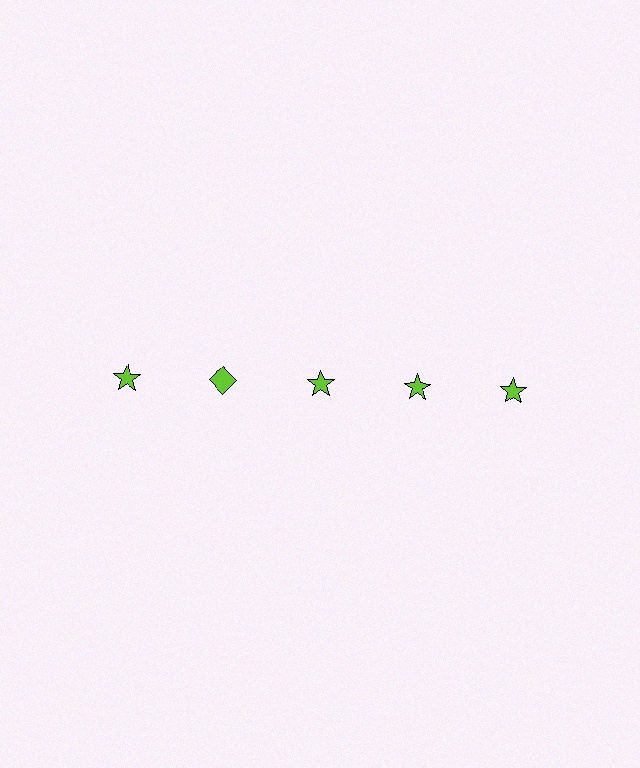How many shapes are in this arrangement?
There are 5 shapes arranged in a grid pattern.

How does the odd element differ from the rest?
It has a different shape: diamond instead of star.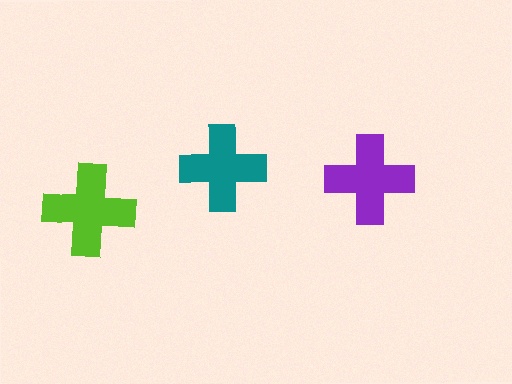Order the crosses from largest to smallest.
the lime one, the purple one, the teal one.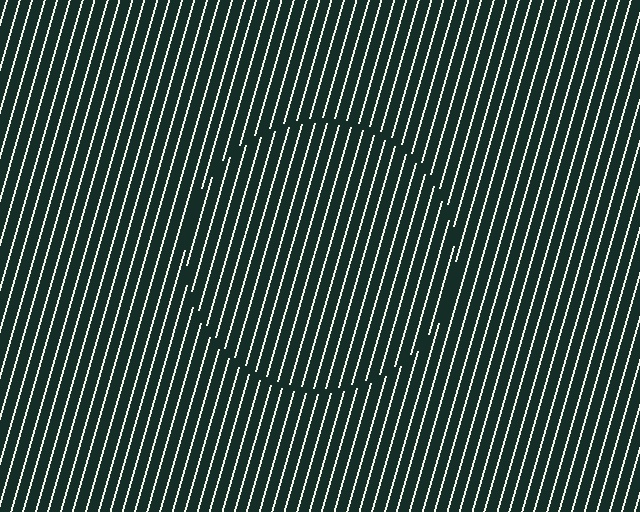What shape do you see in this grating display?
An illusory circle. The interior of the shape contains the same grating, shifted by half a period — the contour is defined by the phase discontinuity where line-ends from the inner and outer gratings abut.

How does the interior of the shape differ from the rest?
The interior of the shape contains the same grating, shifted by half a period — the contour is defined by the phase discontinuity where line-ends from the inner and outer gratings abut.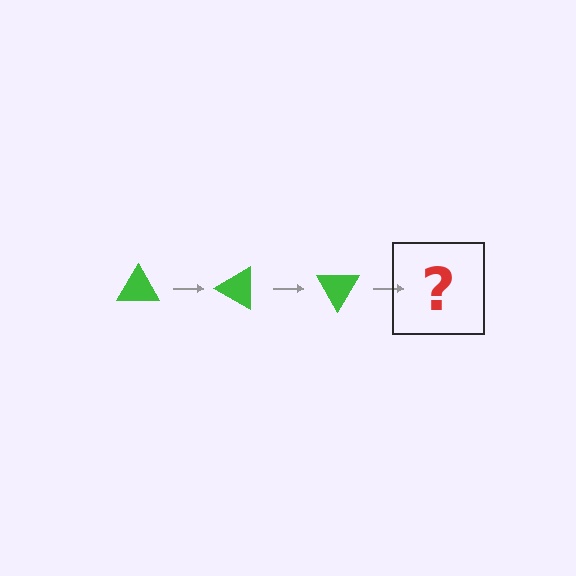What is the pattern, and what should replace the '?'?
The pattern is that the triangle rotates 30 degrees each step. The '?' should be a green triangle rotated 90 degrees.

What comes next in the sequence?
The next element should be a green triangle rotated 90 degrees.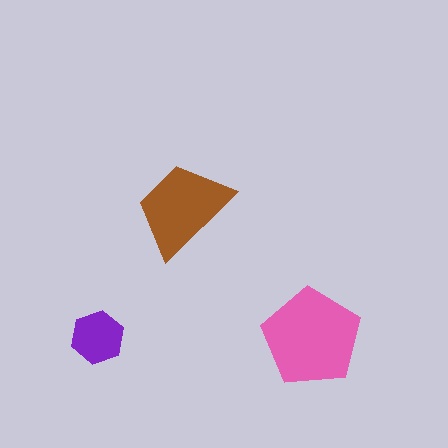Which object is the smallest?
The purple hexagon.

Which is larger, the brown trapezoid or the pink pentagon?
The pink pentagon.